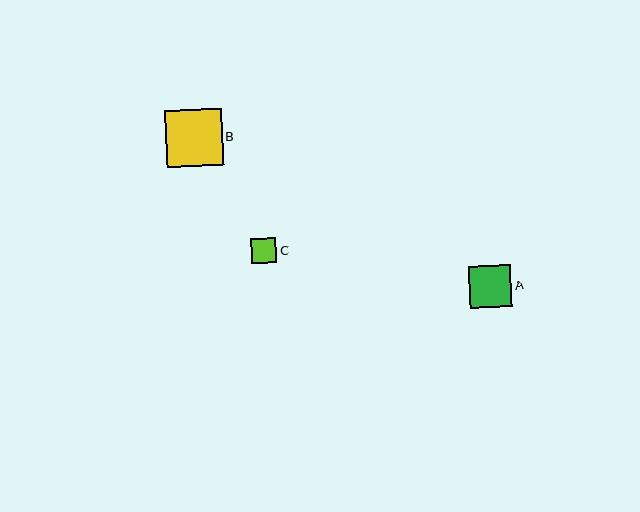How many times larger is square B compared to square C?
Square B is approximately 2.3 times the size of square C.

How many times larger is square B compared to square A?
Square B is approximately 1.3 times the size of square A.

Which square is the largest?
Square B is the largest with a size of approximately 57 pixels.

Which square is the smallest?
Square C is the smallest with a size of approximately 25 pixels.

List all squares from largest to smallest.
From largest to smallest: B, A, C.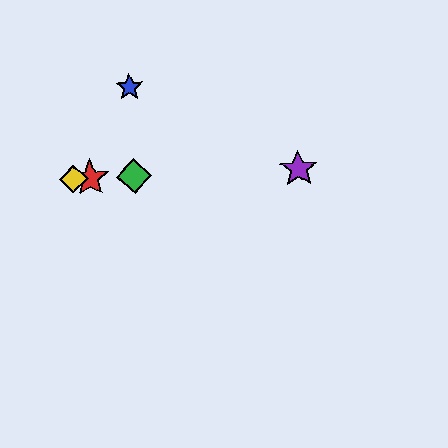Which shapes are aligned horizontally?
The red star, the green diamond, the yellow diamond, the purple star are aligned horizontally.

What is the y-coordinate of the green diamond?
The green diamond is at y≈176.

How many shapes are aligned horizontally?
4 shapes (the red star, the green diamond, the yellow diamond, the purple star) are aligned horizontally.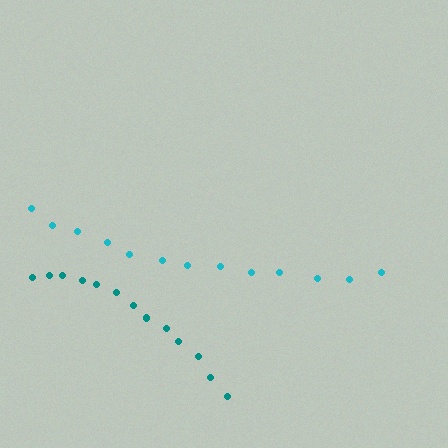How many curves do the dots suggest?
There are 2 distinct paths.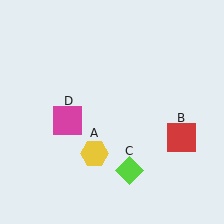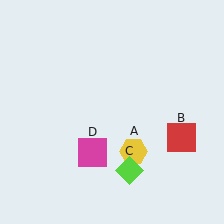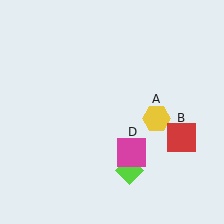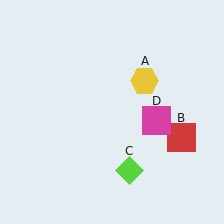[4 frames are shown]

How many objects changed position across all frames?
2 objects changed position: yellow hexagon (object A), magenta square (object D).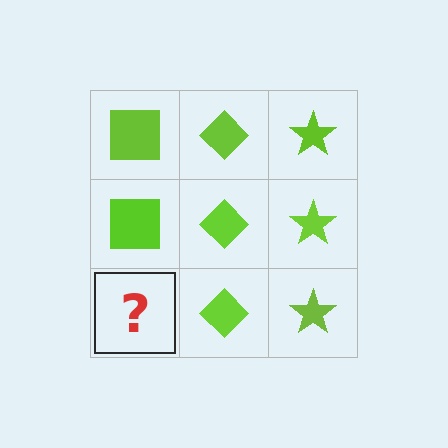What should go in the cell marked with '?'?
The missing cell should contain a lime square.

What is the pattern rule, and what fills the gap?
The rule is that each column has a consistent shape. The gap should be filled with a lime square.